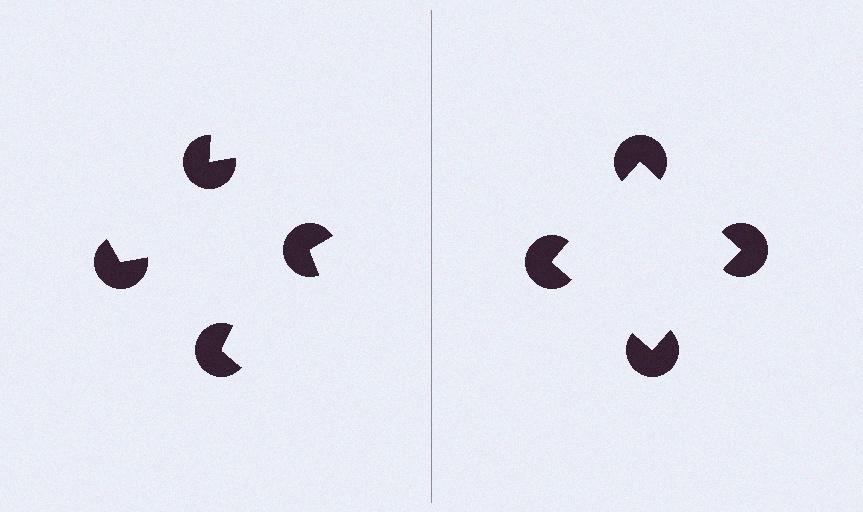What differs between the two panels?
The pac-man discs are positioned identically on both sides; only the wedge orientations differ. On the right they align to a square; on the left they are misaligned.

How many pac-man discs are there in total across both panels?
8 — 4 on each side.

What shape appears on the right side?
An illusory square.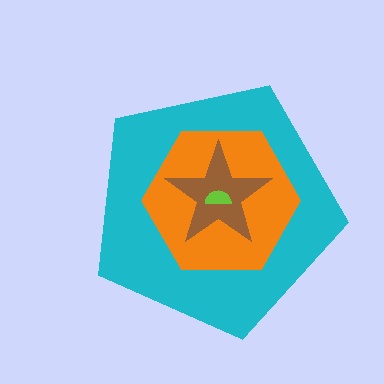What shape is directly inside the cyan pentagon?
The orange hexagon.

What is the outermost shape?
The cyan pentagon.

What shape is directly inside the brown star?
The lime semicircle.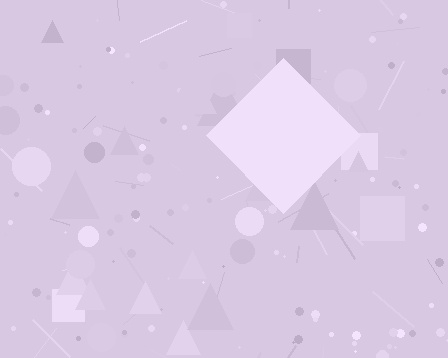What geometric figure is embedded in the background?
A diamond is embedded in the background.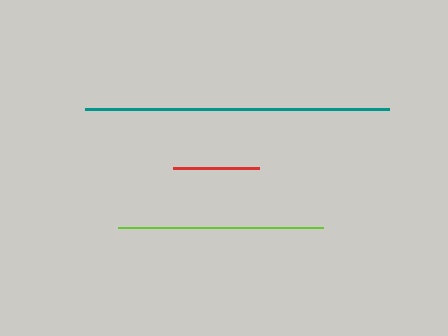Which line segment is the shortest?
The red line is the shortest at approximately 86 pixels.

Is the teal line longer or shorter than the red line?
The teal line is longer than the red line.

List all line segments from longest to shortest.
From longest to shortest: teal, lime, red.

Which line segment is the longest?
The teal line is the longest at approximately 304 pixels.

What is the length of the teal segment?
The teal segment is approximately 304 pixels long.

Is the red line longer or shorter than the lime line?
The lime line is longer than the red line.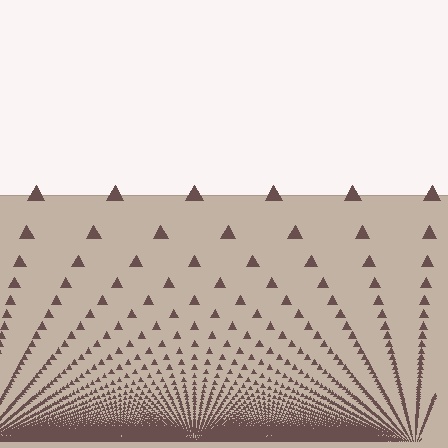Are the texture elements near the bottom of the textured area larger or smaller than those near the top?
Smaller. The gradient is inverted — elements near the bottom are smaller and denser.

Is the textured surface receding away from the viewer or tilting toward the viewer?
The surface appears to tilt toward the viewer. Texture elements get larger and sparser toward the top.